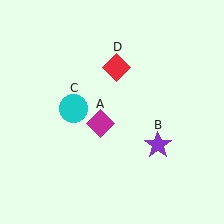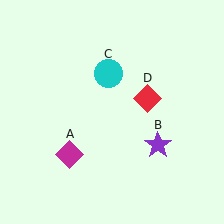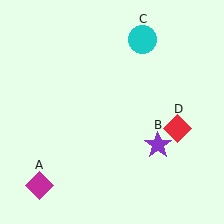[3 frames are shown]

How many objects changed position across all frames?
3 objects changed position: magenta diamond (object A), cyan circle (object C), red diamond (object D).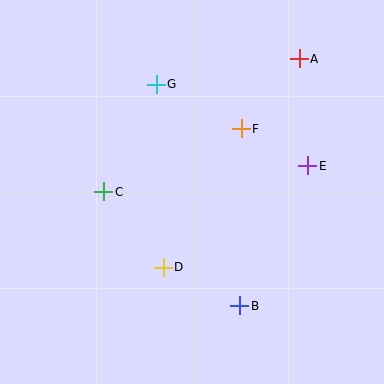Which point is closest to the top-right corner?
Point A is closest to the top-right corner.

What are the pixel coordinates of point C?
Point C is at (104, 192).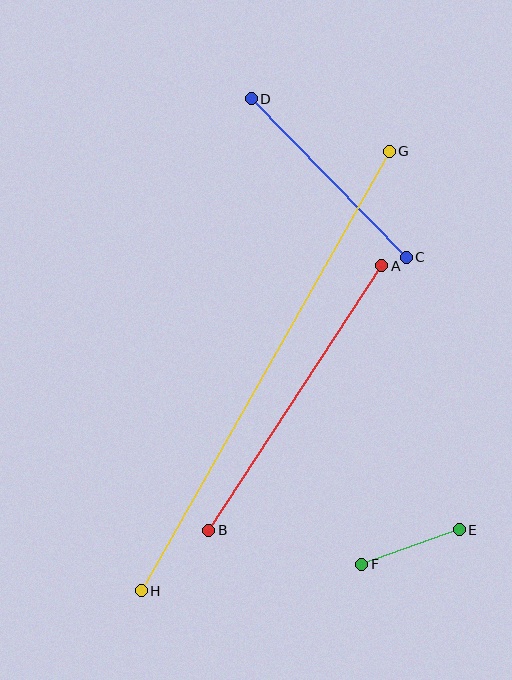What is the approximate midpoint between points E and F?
The midpoint is at approximately (411, 547) pixels.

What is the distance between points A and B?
The distance is approximately 316 pixels.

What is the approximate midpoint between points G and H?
The midpoint is at approximately (265, 371) pixels.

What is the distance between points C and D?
The distance is approximately 222 pixels.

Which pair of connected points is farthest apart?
Points G and H are farthest apart.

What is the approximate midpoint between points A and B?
The midpoint is at approximately (295, 398) pixels.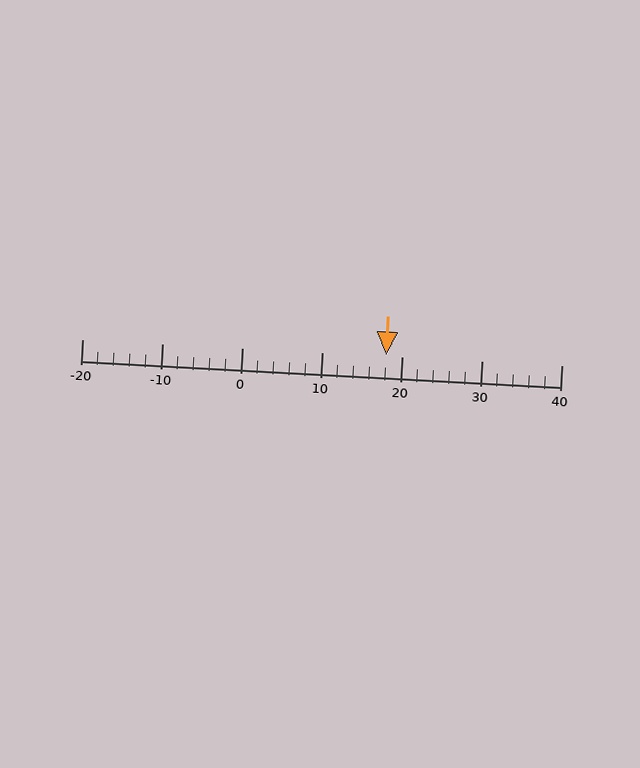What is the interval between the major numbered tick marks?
The major tick marks are spaced 10 units apart.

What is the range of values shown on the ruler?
The ruler shows values from -20 to 40.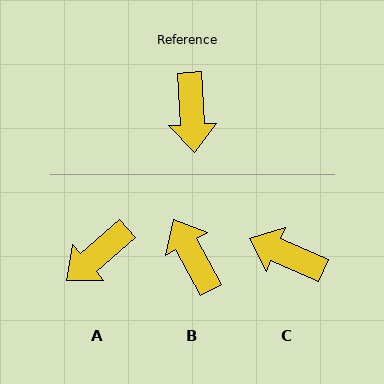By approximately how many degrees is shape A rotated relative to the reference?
Approximately 53 degrees clockwise.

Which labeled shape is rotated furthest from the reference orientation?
B, about 155 degrees away.